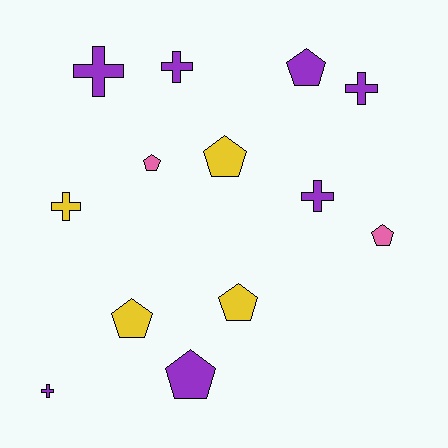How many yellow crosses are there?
There is 1 yellow cross.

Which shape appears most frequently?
Pentagon, with 7 objects.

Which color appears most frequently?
Purple, with 7 objects.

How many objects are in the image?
There are 13 objects.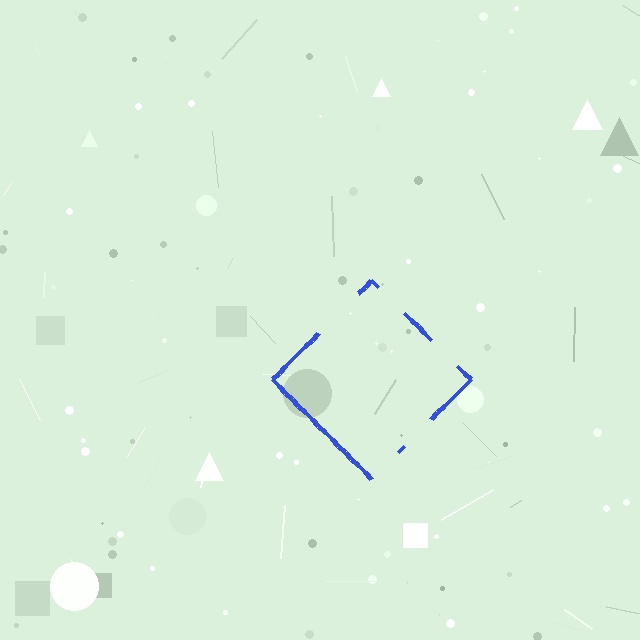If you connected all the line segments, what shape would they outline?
They would outline a diamond.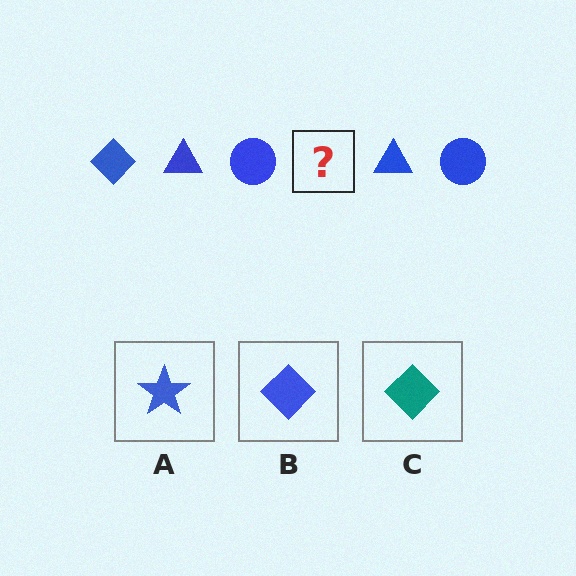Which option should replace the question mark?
Option B.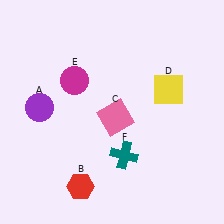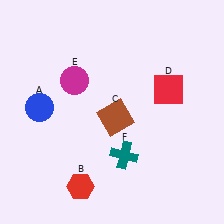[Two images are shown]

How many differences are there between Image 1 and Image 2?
There are 3 differences between the two images.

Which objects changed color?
A changed from purple to blue. C changed from pink to brown. D changed from yellow to red.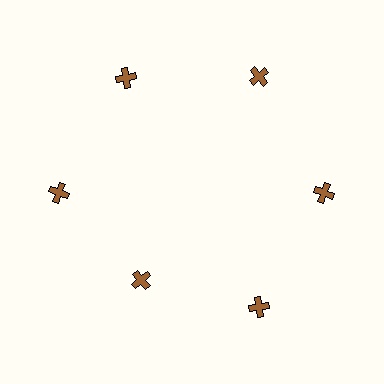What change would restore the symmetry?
The symmetry would be restored by moving it outward, back onto the ring so that all 6 crosses sit at equal angles and equal distance from the center.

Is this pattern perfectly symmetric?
No. The 6 brown crosses are arranged in a ring, but one element near the 7 o'clock position is pulled inward toward the center, breaking the 6-fold rotational symmetry.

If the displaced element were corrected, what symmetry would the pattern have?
It would have 6-fold rotational symmetry — the pattern would map onto itself every 60 degrees.